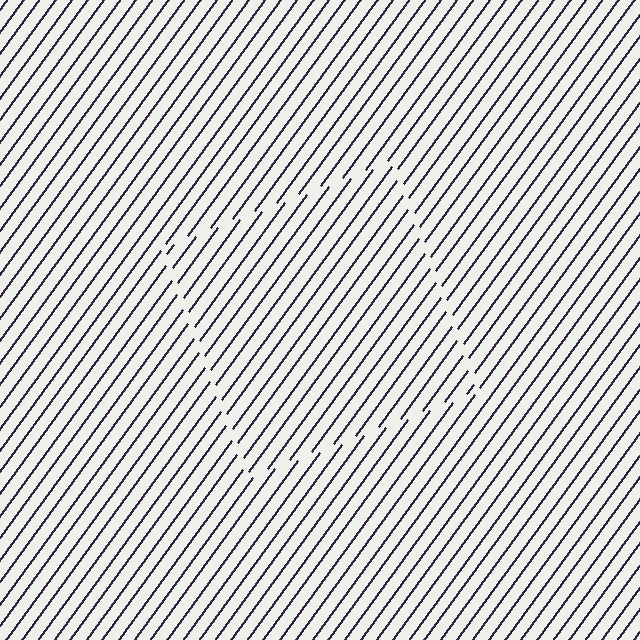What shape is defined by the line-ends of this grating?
An illusory square. The interior of the shape contains the same grating, shifted by half a period — the contour is defined by the phase discontinuity where line-ends from the inner and outer gratings abut.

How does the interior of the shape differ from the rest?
The interior of the shape contains the same grating, shifted by half a period — the contour is defined by the phase discontinuity where line-ends from the inner and outer gratings abut.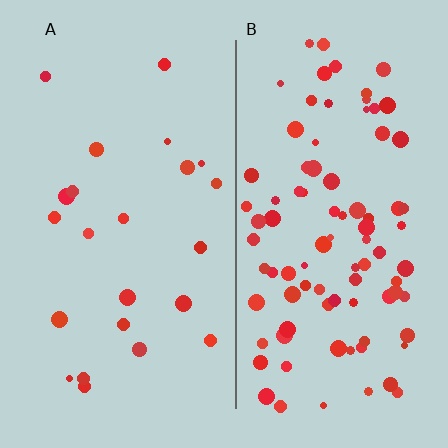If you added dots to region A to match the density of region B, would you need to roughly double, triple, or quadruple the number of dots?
Approximately quadruple.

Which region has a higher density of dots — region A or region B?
B (the right).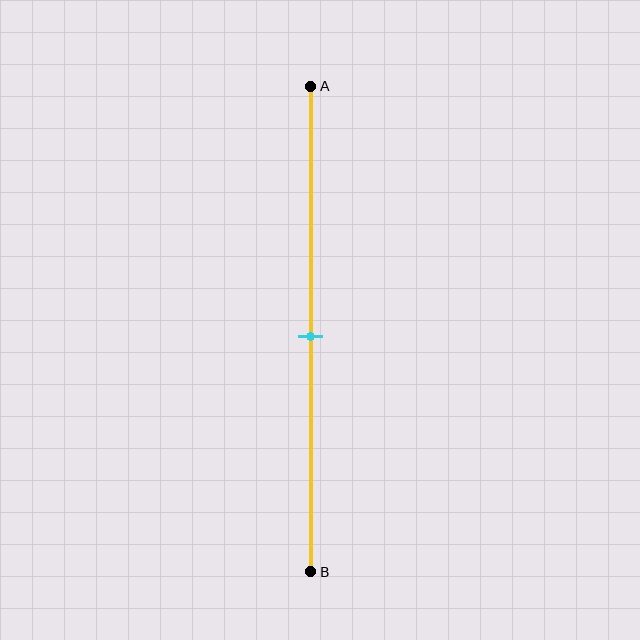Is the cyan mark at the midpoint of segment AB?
Yes, the mark is approximately at the midpoint.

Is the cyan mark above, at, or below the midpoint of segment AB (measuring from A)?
The cyan mark is approximately at the midpoint of segment AB.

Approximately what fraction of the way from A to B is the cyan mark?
The cyan mark is approximately 50% of the way from A to B.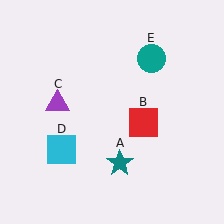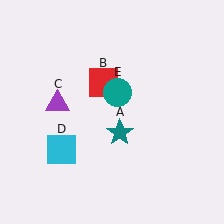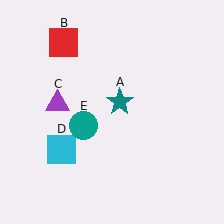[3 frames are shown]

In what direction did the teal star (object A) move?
The teal star (object A) moved up.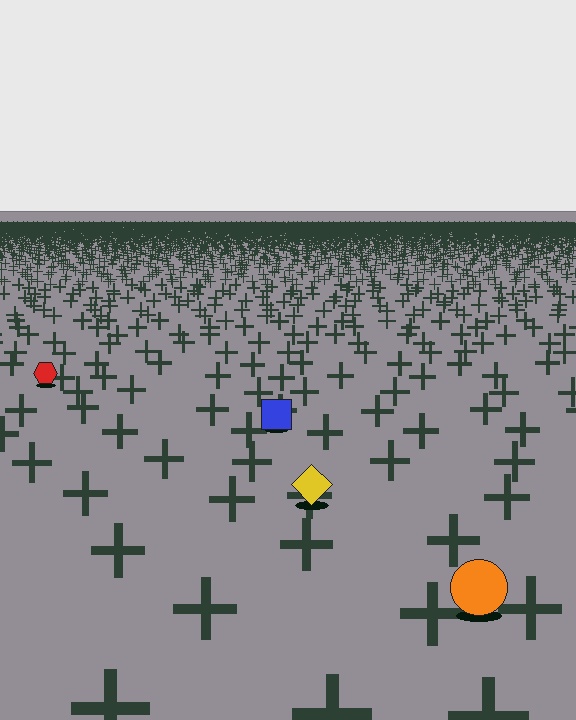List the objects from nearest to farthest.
From nearest to farthest: the orange circle, the yellow diamond, the blue square, the red hexagon.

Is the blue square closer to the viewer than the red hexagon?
Yes. The blue square is closer — you can tell from the texture gradient: the ground texture is coarser near it.